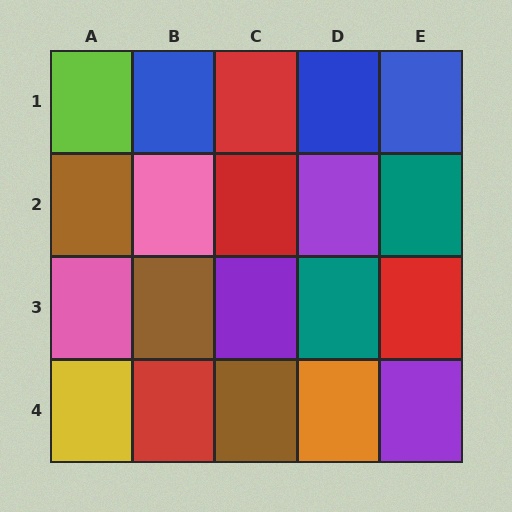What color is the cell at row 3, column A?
Pink.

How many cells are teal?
2 cells are teal.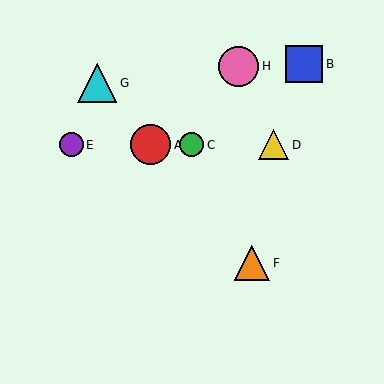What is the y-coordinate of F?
Object F is at y≈263.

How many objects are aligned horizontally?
4 objects (A, C, D, E) are aligned horizontally.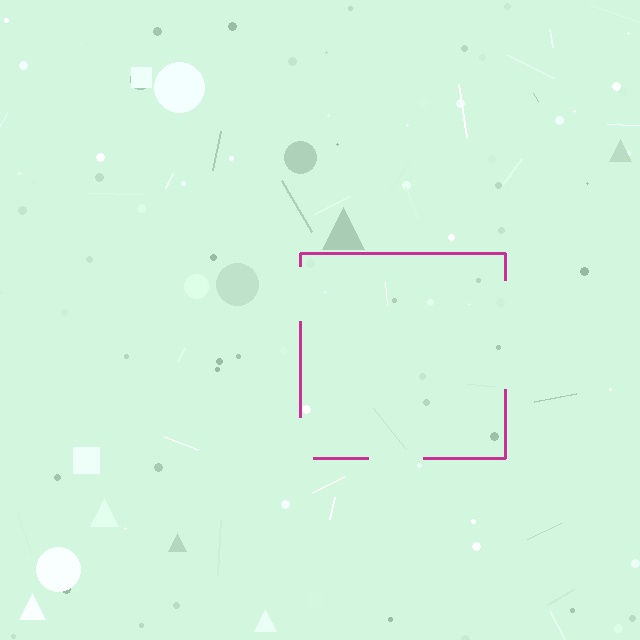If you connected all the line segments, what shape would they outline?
They would outline a square.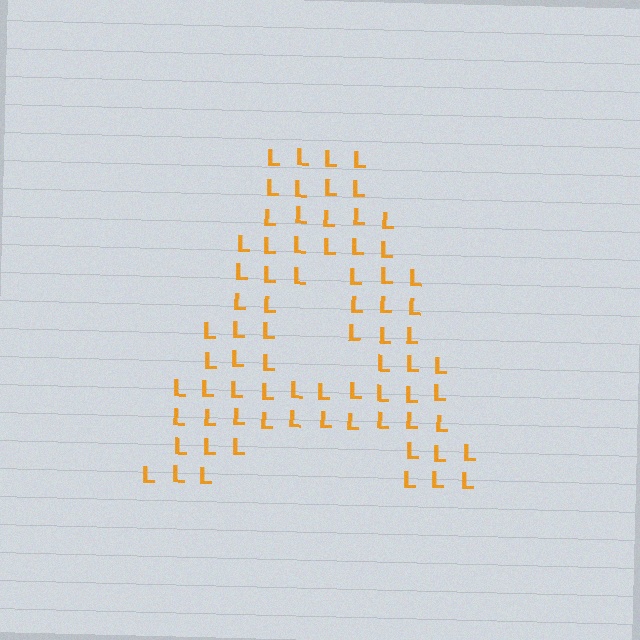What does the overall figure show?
The overall figure shows the letter A.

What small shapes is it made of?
It is made of small letter L's.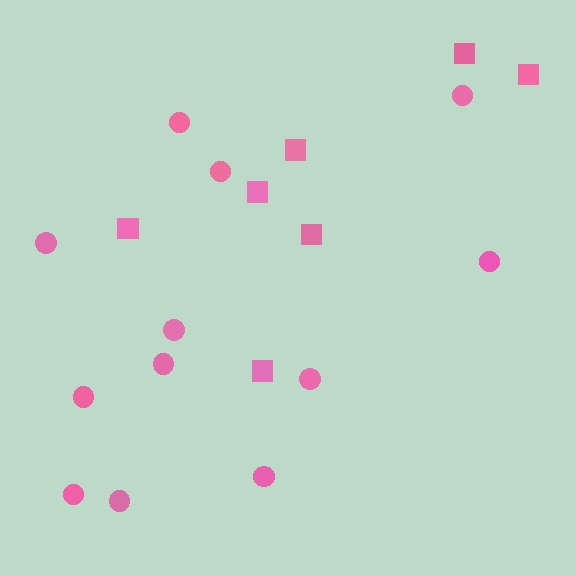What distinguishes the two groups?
There are 2 groups: one group of circles (12) and one group of squares (7).